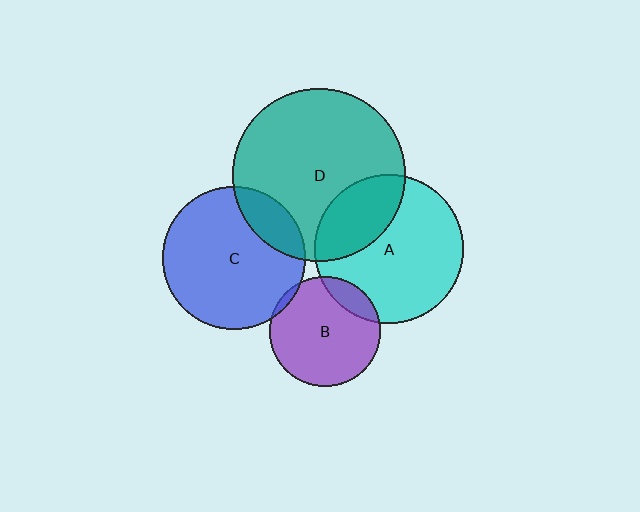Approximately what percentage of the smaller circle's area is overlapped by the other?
Approximately 15%.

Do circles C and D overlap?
Yes.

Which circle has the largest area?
Circle D (teal).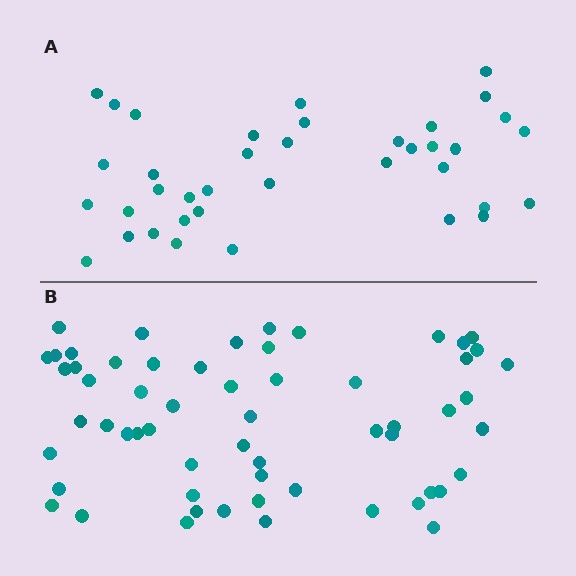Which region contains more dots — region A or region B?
Region B (the bottom region) has more dots.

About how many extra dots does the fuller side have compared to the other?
Region B has approximately 20 more dots than region A.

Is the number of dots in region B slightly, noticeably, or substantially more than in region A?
Region B has substantially more. The ratio is roughly 1.6 to 1.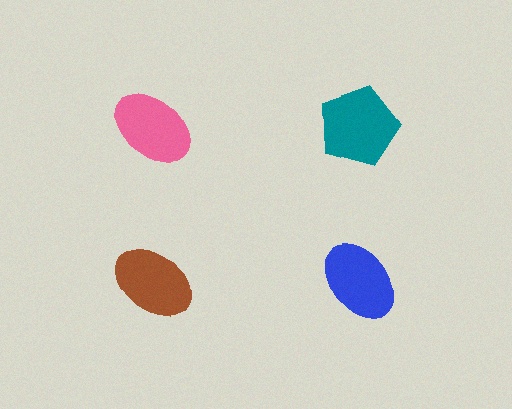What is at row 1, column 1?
A pink ellipse.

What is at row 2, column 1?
A brown ellipse.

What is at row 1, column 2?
A teal pentagon.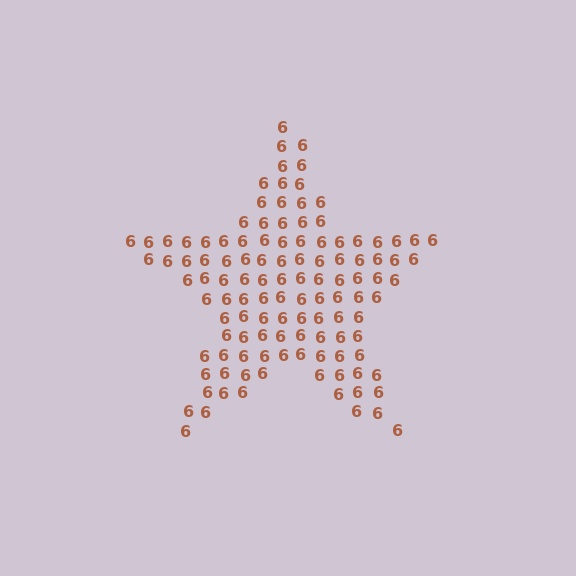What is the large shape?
The large shape is a star.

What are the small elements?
The small elements are digit 6's.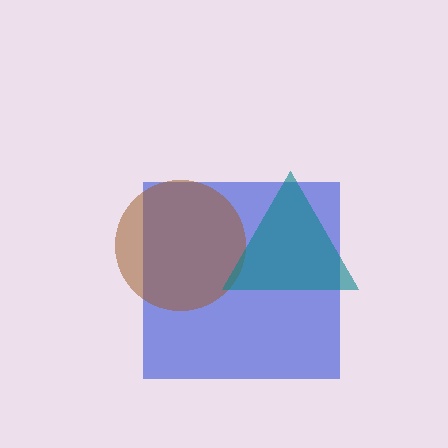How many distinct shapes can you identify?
There are 3 distinct shapes: a blue square, a brown circle, a teal triangle.